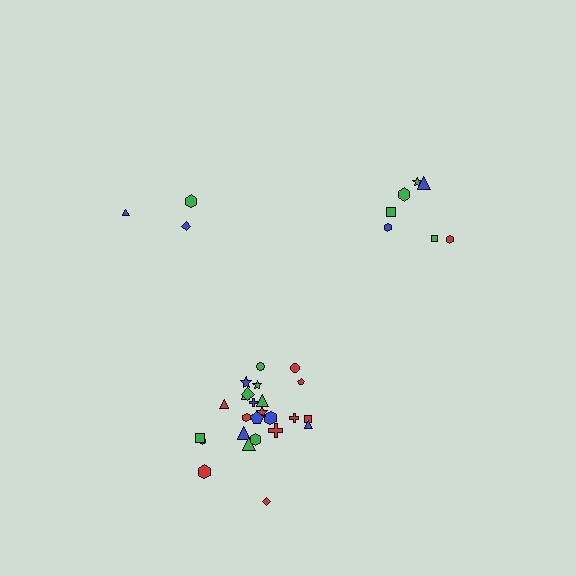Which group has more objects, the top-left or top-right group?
The top-right group.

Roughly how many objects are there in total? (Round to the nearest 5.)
Roughly 35 objects in total.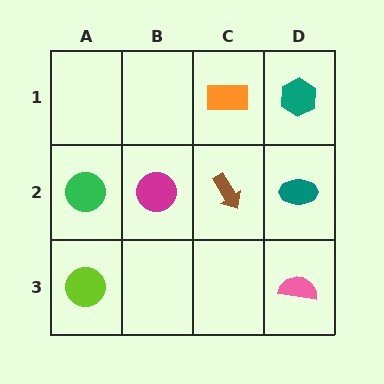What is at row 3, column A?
A lime circle.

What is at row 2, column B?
A magenta circle.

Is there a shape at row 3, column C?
No, that cell is empty.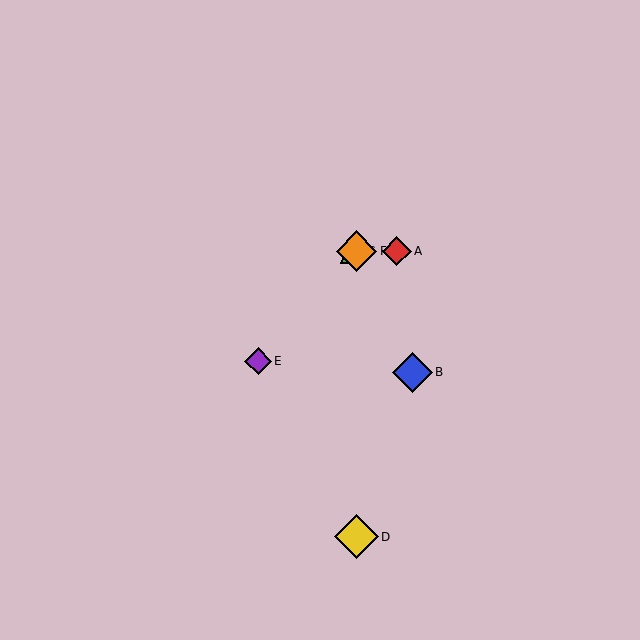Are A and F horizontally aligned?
Yes, both are at y≈251.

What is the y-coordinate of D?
Object D is at y≈537.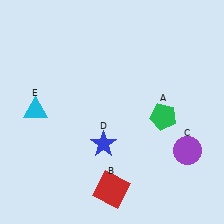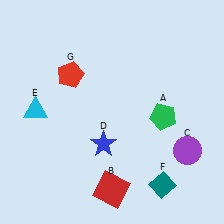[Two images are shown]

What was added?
A teal diamond (F), a red pentagon (G) were added in Image 2.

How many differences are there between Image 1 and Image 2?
There are 2 differences between the two images.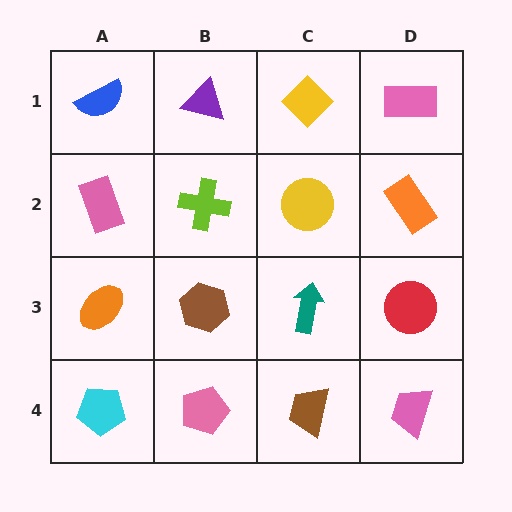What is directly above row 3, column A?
A pink rectangle.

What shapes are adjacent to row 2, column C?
A yellow diamond (row 1, column C), a teal arrow (row 3, column C), a lime cross (row 2, column B), an orange rectangle (row 2, column D).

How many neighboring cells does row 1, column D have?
2.